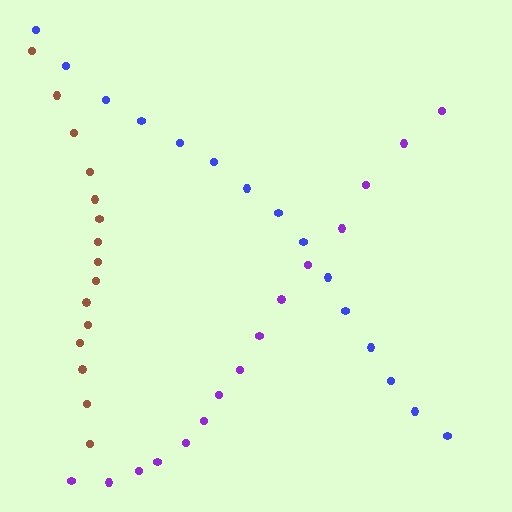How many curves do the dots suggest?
There are 3 distinct paths.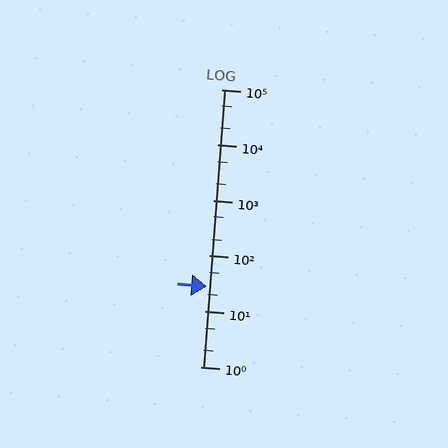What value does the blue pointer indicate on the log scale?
The pointer indicates approximately 28.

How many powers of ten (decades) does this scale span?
The scale spans 5 decades, from 1 to 100000.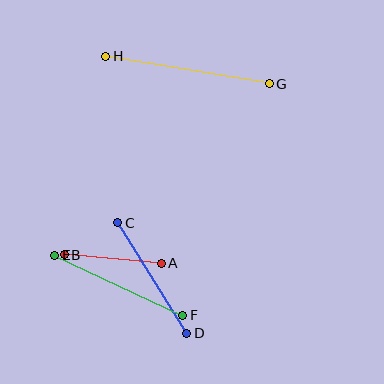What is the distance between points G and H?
The distance is approximately 166 pixels.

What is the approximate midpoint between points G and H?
The midpoint is at approximately (188, 70) pixels.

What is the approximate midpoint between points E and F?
The midpoint is at approximately (119, 285) pixels.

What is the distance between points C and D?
The distance is approximately 130 pixels.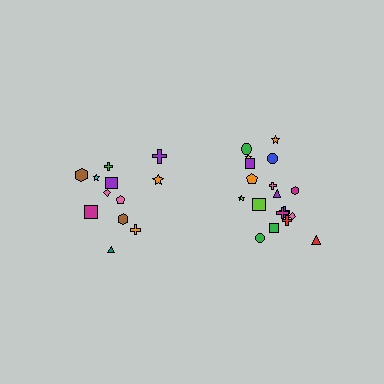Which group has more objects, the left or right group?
The right group.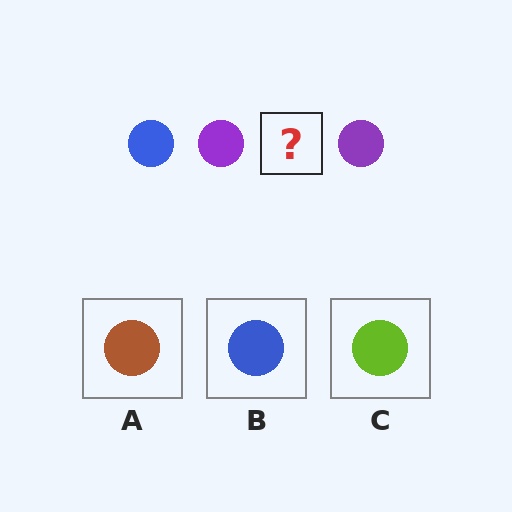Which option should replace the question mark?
Option B.